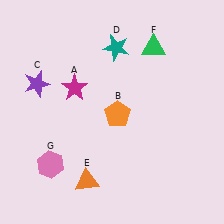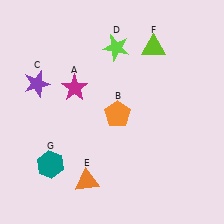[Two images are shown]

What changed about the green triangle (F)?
In Image 1, F is green. In Image 2, it changed to lime.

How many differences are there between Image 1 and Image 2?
There are 3 differences between the two images.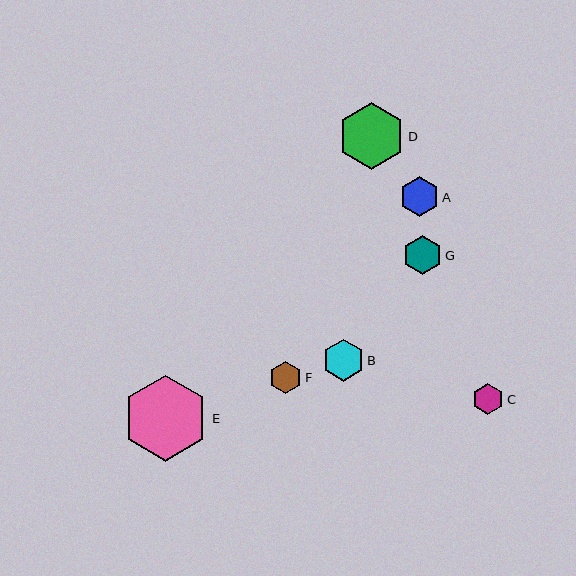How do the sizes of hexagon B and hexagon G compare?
Hexagon B and hexagon G are approximately the same size.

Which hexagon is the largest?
Hexagon E is the largest with a size of approximately 86 pixels.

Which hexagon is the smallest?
Hexagon C is the smallest with a size of approximately 32 pixels.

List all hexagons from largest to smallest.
From largest to smallest: E, D, B, G, A, F, C.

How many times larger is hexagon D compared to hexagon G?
Hexagon D is approximately 1.7 times the size of hexagon G.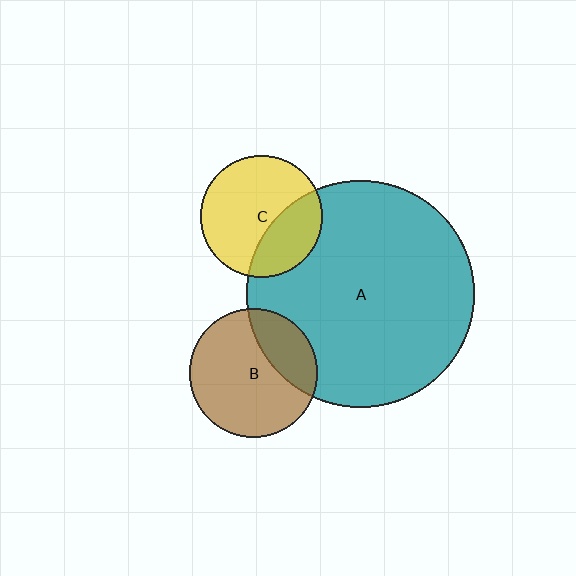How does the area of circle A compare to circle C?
Approximately 3.5 times.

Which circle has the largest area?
Circle A (teal).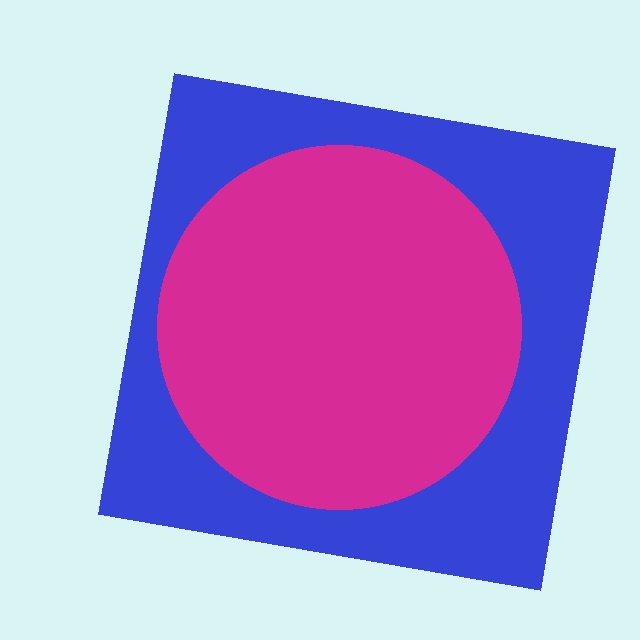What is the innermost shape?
The magenta circle.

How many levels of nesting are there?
2.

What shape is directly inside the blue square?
The magenta circle.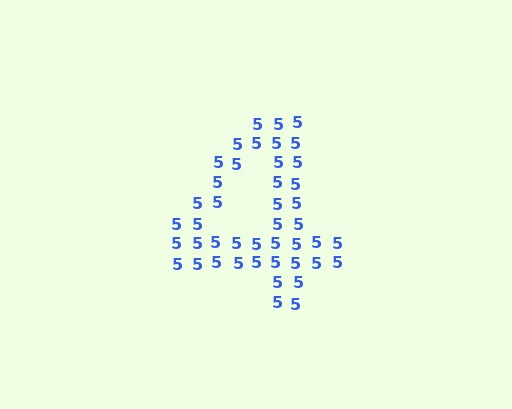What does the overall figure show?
The overall figure shows the digit 4.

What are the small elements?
The small elements are digit 5's.